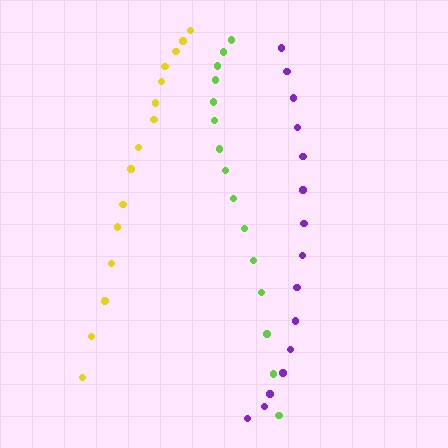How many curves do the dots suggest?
There are 3 distinct paths.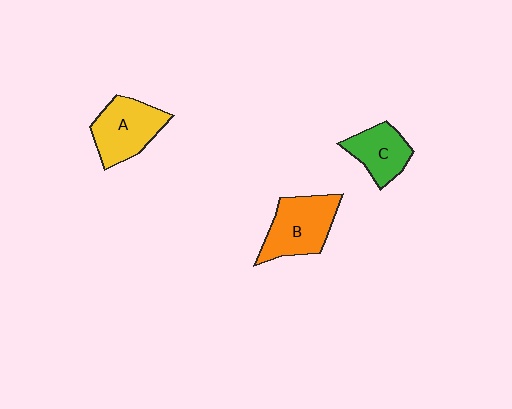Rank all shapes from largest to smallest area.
From largest to smallest: B (orange), A (yellow), C (green).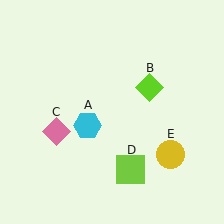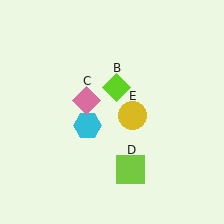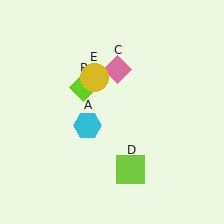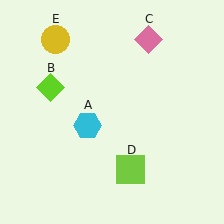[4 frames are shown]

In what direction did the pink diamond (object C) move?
The pink diamond (object C) moved up and to the right.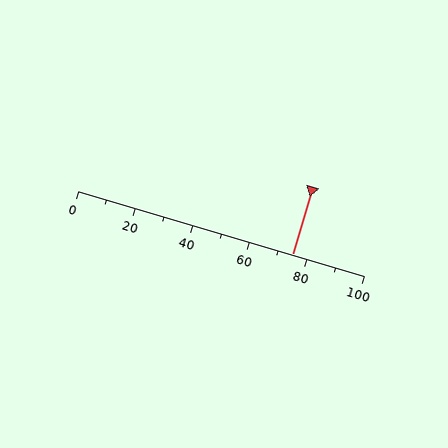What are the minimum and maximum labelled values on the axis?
The axis runs from 0 to 100.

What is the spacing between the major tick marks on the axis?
The major ticks are spaced 20 apart.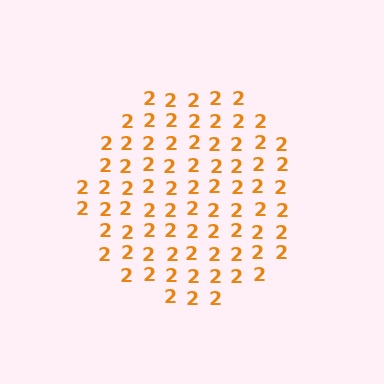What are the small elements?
The small elements are digit 2's.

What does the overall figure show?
The overall figure shows a circle.